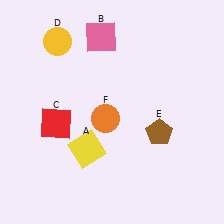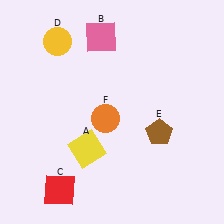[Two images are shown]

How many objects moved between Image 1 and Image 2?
1 object moved between the two images.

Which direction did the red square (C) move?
The red square (C) moved down.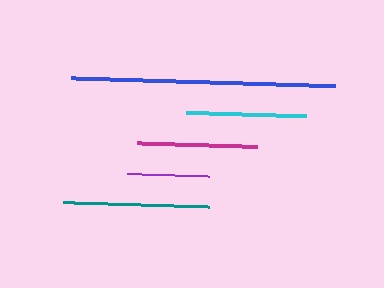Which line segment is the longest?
The blue line is the longest at approximately 264 pixels.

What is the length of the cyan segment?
The cyan segment is approximately 120 pixels long.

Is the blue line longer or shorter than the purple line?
The blue line is longer than the purple line.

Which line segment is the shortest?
The purple line is the shortest at approximately 81 pixels.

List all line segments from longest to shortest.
From longest to shortest: blue, teal, cyan, magenta, purple.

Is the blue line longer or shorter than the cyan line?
The blue line is longer than the cyan line.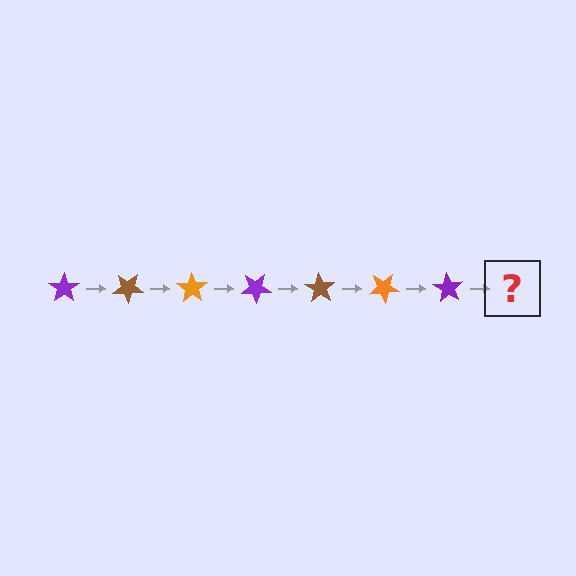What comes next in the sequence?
The next element should be a brown star, rotated 245 degrees from the start.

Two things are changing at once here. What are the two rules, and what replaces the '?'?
The two rules are that it rotates 35 degrees each step and the color cycles through purple, brown, and orange. The '?' should be a brown star, rotated 245 degrees from the start.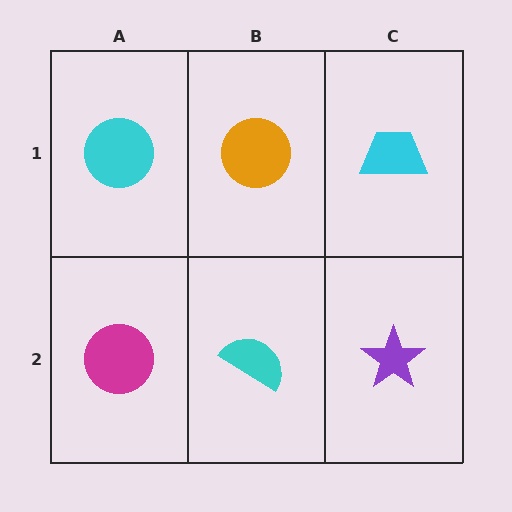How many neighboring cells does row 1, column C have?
2.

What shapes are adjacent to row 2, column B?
An orange circle (row 1, column B), a magenta circle (row 2, column A), a purple star (row 2, column C).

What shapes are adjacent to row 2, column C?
A cyan trapezoid (row 1, column C), a cyan semicircle (row 2, column B).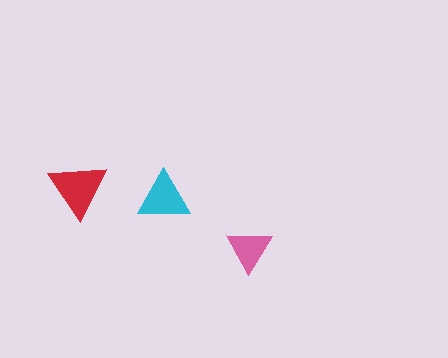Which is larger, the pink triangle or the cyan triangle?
The cyan one.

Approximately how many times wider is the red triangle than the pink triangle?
About 1.5 times wider.